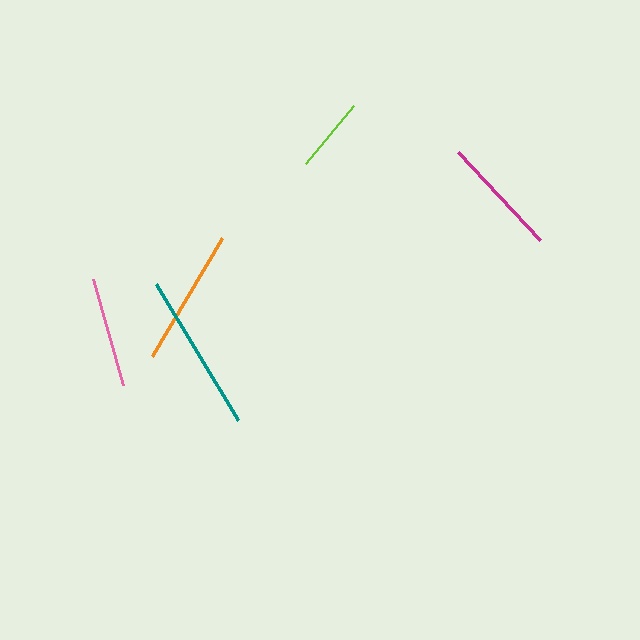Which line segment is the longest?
The teal line is the longest at approximately 159 pixels.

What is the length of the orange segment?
The orange segment is approximately 137 pixels long.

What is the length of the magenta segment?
The magenta segment is approximately 120 pixels long.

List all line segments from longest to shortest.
From longest to shortest: teal, orange, magenta, pink, lime.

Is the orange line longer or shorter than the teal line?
The teal line is longer than the orange line.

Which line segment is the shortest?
The lime line is the shortest at approximately 75 pixels.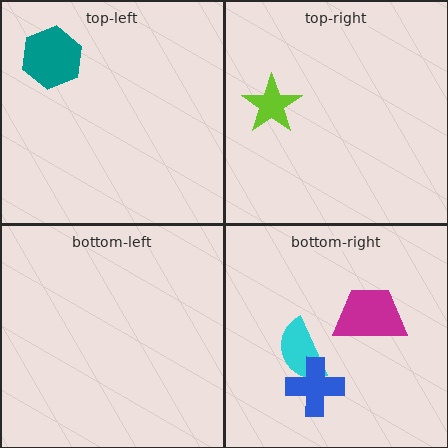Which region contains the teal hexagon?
The top-left region.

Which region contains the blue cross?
The bottom-right region.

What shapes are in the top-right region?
The lime star.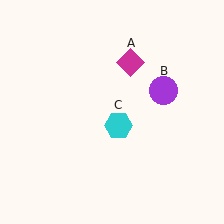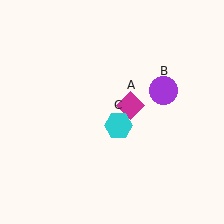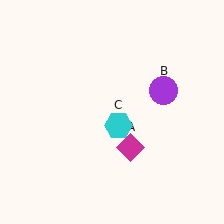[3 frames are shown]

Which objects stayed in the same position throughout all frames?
Purple circle (object B) and cyan hexagon (object C) remained stationary.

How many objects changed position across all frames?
1 object changed position: magenta diamond (object A).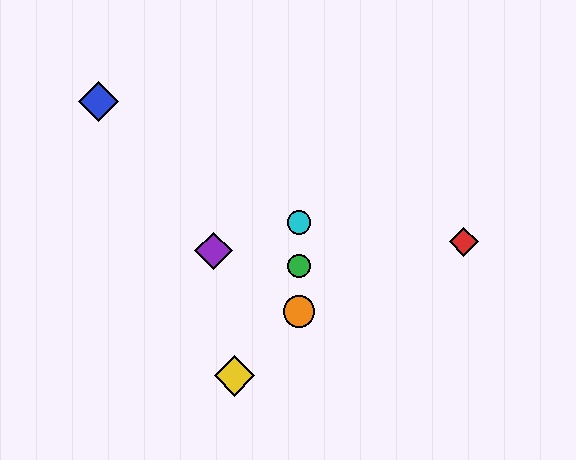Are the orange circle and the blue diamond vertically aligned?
No, the orange circle is at x≈299 and the blue diamond is at x≈99.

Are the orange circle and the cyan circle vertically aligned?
Yes, both are at x≈299.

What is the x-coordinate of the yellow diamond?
The yellow diamond is at x≈234.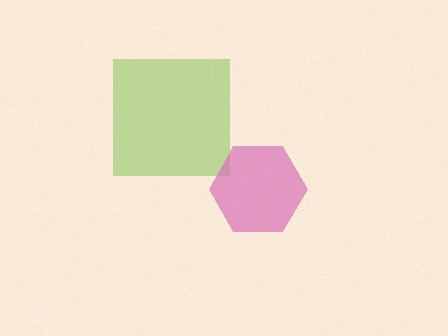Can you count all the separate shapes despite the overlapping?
Yes, there are 2 separate shapes.